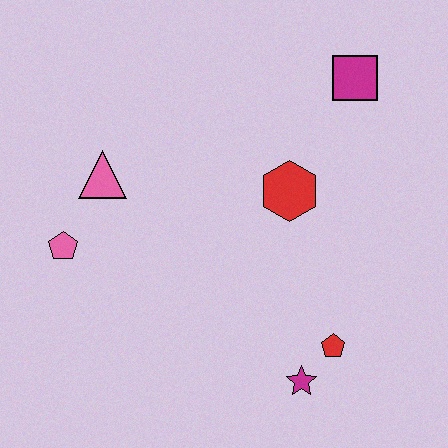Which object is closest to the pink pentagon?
The pink triangle is closest to the pink pentagon.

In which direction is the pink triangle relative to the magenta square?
The pink triangle is to the left of the magenta square.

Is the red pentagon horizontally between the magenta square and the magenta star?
Yes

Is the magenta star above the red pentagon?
No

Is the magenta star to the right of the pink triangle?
Yes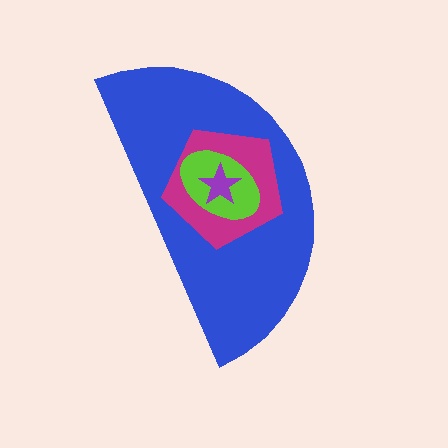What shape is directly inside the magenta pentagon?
The lime ellipse.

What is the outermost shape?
The blue semicircle.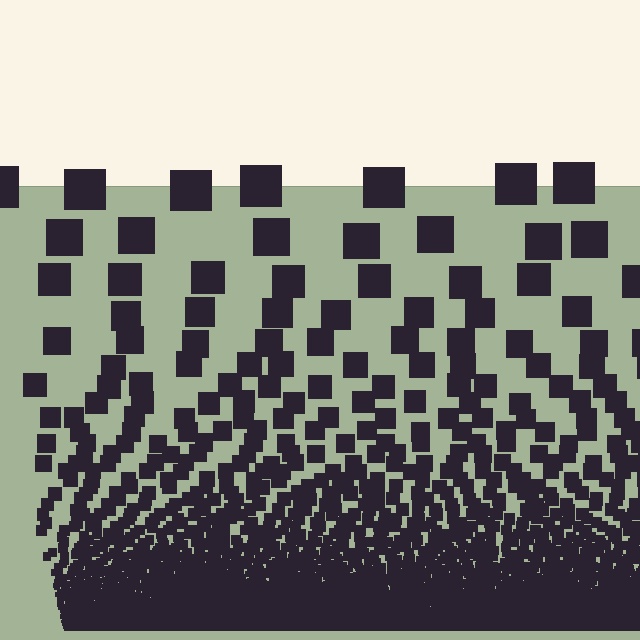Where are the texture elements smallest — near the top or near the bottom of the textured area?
Near the bottom.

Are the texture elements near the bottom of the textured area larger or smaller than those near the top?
Smaller. The gradient is inverted — elements near the bottom are smaller and denser.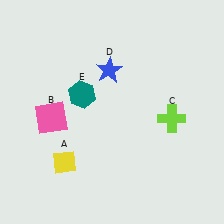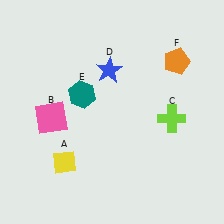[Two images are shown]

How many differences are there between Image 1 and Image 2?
There is 1 difference between the two images.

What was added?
An orange pentagon (F) was added in Image 2.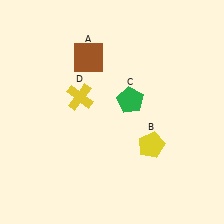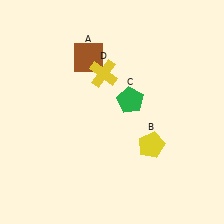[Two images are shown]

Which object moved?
The yellow cross (D) moved right.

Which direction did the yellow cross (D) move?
The yellow cross (D) moved right.